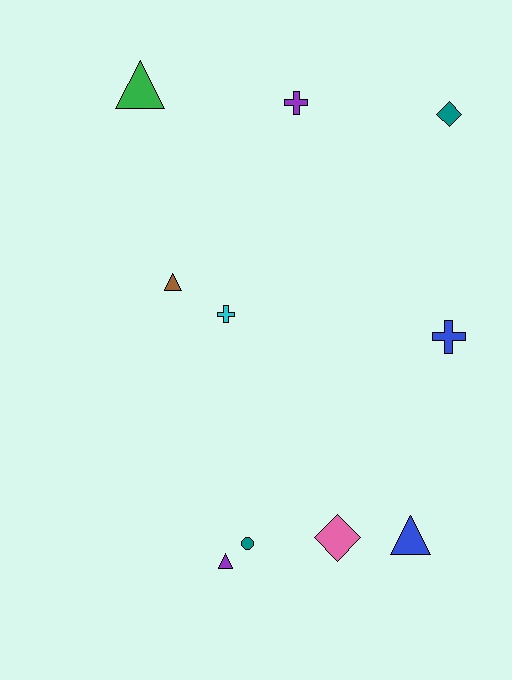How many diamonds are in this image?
There are 2 diamonds.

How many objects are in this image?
There are 10 objects.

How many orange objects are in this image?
There are no orange objects.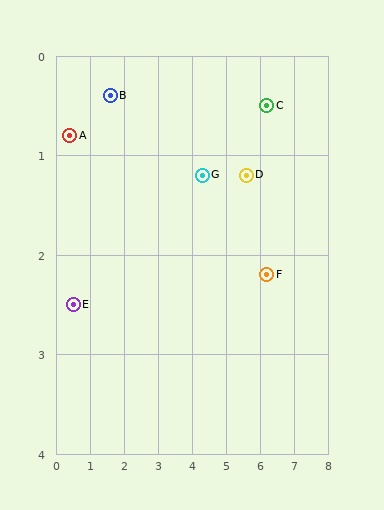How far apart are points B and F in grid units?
Points B and F are about 4.9 grid units apart.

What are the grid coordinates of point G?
Point G is at approximately (4.3, 1.2).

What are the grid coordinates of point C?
Point C is at approximately (6.2, 0.5).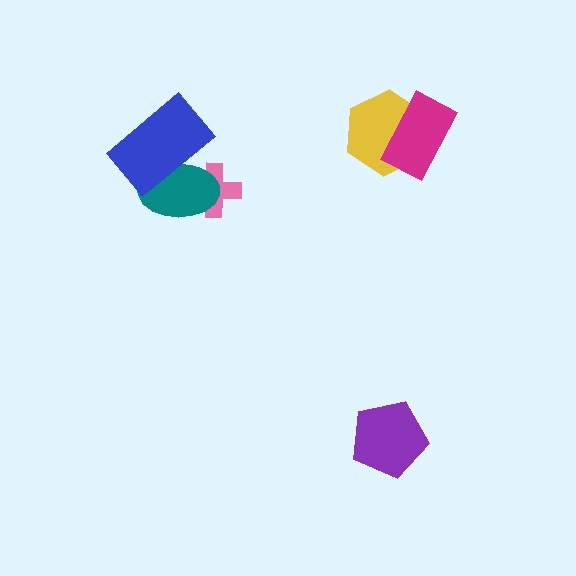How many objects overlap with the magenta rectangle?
1 object overlaps with the magenta rectangle.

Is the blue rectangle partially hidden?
No, no other shape covers it.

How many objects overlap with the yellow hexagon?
1 object overlaps with the yellow hexagon.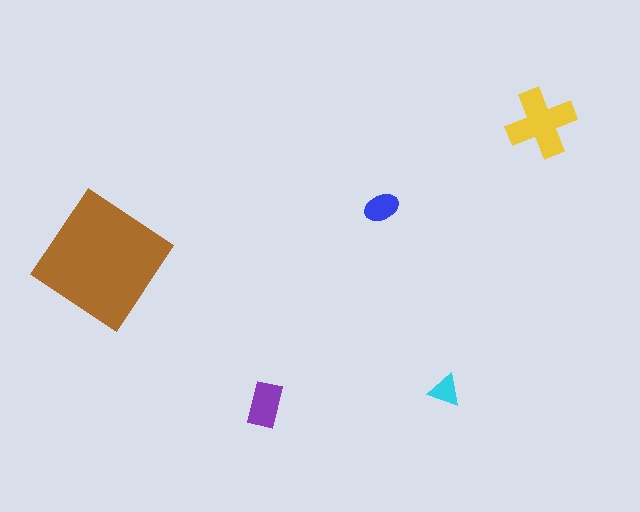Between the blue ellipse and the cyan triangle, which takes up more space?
The blue ellipse.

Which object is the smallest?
The cyan triangle.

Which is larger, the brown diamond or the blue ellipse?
The brown diamond.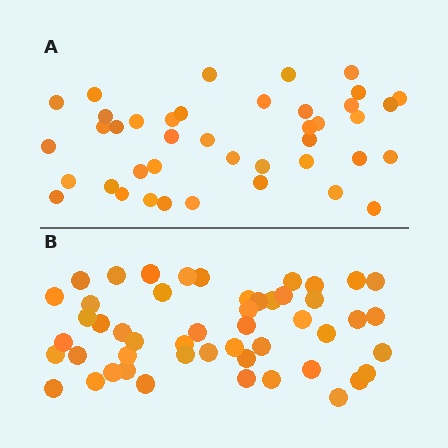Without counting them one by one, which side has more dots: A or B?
Region B (the bottom region) has more dots.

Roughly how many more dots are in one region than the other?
Region B has roughly 8 or so more dots than region A.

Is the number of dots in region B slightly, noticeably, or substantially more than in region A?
Region B has only slightly more — the two regions are fairly close. The ratio is roughly 1.2 to 1.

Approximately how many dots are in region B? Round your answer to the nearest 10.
About 50 dots.